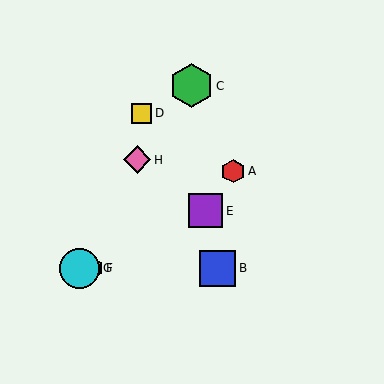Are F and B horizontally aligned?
Yes, both are at y≈268.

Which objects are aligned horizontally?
Objects B, F, G are aligned horizontally.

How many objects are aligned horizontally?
3 objects (B, F, G) are aligned horizontally.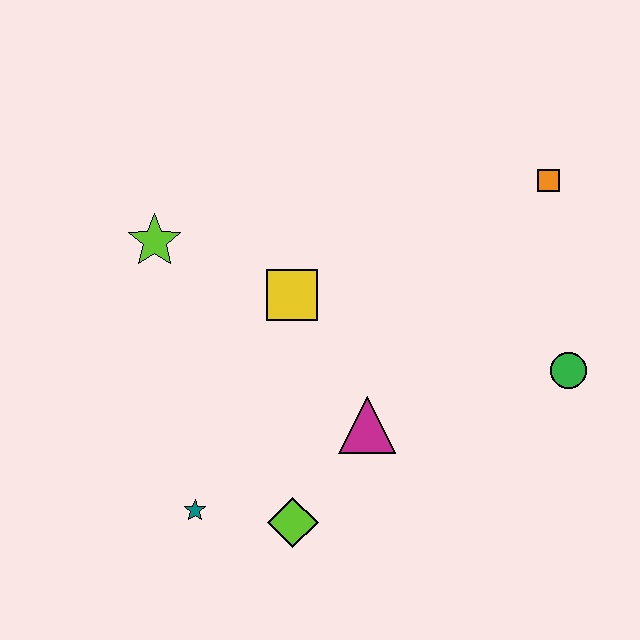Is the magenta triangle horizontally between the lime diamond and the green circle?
Yes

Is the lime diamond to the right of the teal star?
Yes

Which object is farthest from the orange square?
The teal star is farthest from the orange square.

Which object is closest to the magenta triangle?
The lime diamond is closest to the magenta triangle.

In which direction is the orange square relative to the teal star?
The orange square is to the right of the teal star.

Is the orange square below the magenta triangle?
No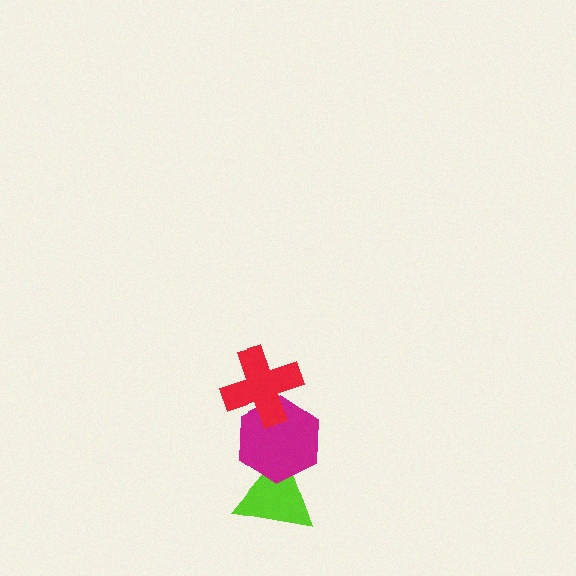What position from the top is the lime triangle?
The lime triangle is 3rd from the top.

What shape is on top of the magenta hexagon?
The red cross is on top of the magenta hexagon.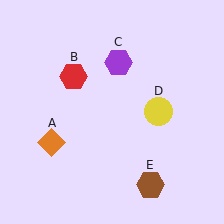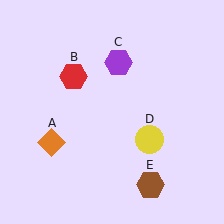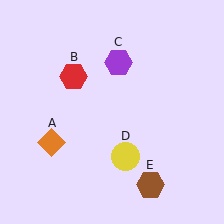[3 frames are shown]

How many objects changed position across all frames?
1 object changed position: yellow circle (object D).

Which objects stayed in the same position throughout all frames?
Orange diamond (object A) and red hexagon (object B) and purple hexagon (object C) and brown hexagon (object E) remained stationary.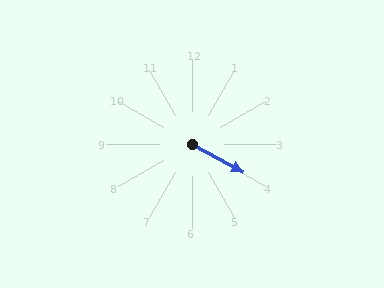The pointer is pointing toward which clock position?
Roughly 4 o'clock.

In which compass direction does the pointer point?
Southeast.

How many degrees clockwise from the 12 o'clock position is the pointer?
Approximately 119 degrees.